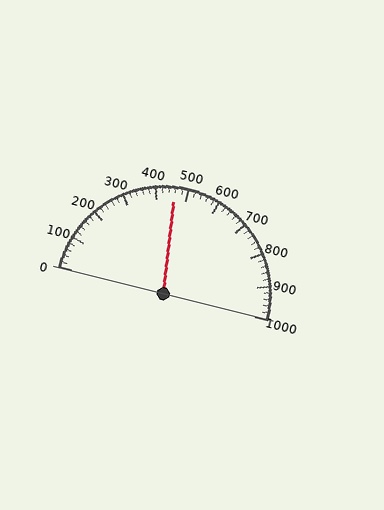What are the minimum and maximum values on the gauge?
The gauge ranges from 0 to 1000.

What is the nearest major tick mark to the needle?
The nearest major tick mark is 500.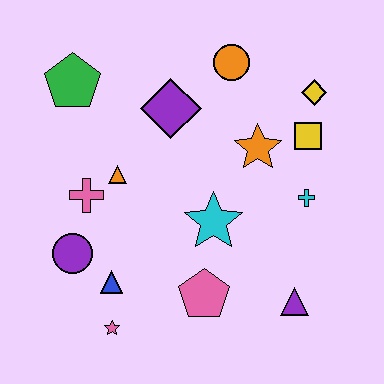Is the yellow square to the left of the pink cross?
No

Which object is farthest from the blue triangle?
The yellow diamond is farthest from the blue triangle.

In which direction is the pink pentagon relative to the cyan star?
The pink pentagon is below the cyan star.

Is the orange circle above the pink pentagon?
Yes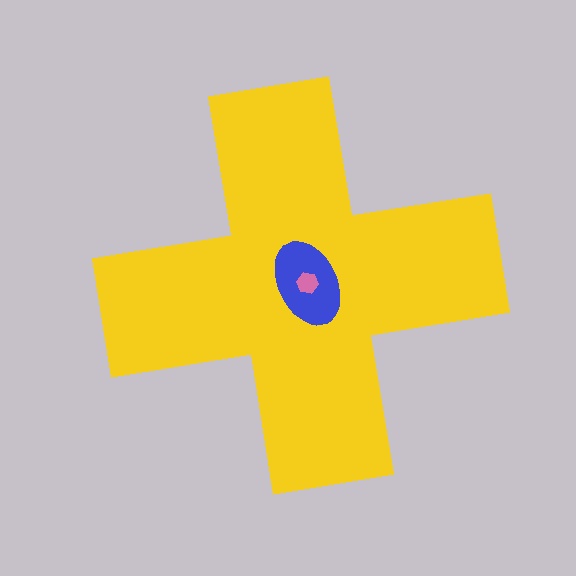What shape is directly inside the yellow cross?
The blue ellipse.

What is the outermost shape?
The yellow cross.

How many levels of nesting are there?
3.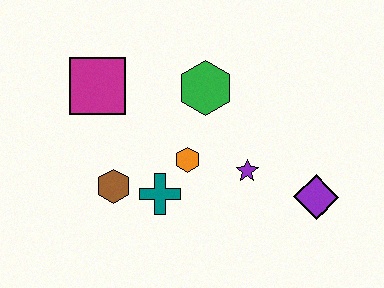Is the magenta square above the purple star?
Yes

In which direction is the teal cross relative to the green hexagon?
The teal cross is below the green hexagon.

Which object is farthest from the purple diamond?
The magenta square is farthest from the purple diamond.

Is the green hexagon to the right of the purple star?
No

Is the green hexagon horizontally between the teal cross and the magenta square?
No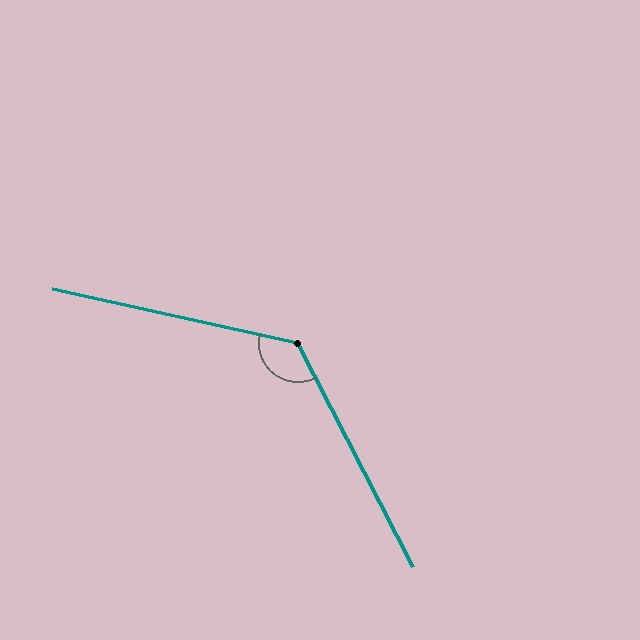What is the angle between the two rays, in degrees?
Approximately 129 degrees.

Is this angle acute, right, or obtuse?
It is obtuse.